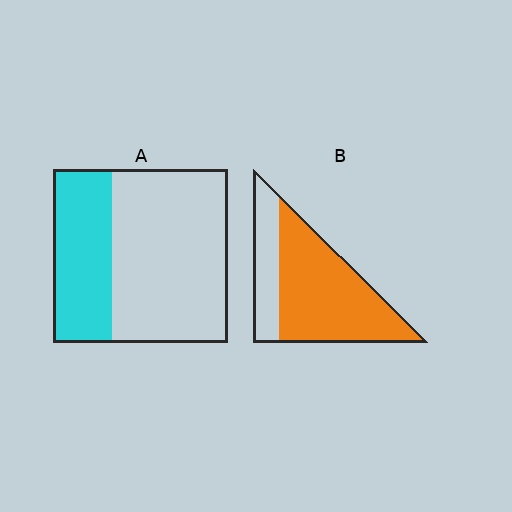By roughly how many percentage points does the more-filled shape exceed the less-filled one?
By roughly 40 percentage points (B over A).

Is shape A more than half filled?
No.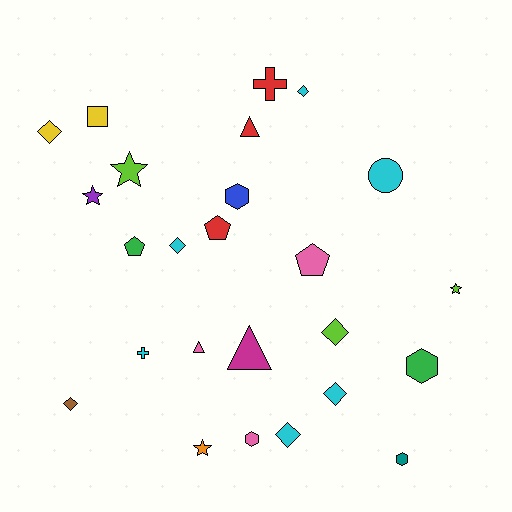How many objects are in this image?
There are 25 objects.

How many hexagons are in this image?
There are 4 hexagons.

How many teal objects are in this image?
There is 1 teal object.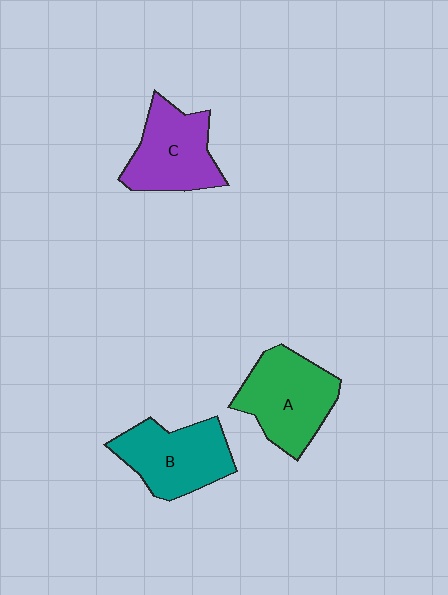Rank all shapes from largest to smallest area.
From largest to smallest: A (green), B (teal), C (purple).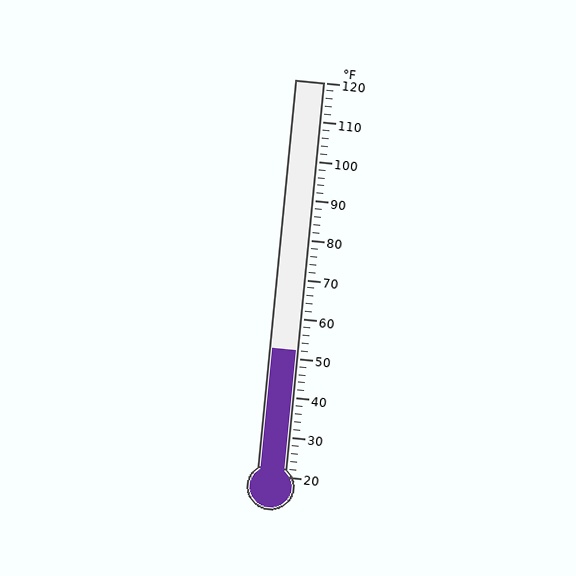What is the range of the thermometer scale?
The thermometer scale ranges from 20°F to 120°F.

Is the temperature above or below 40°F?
The temperature is above 40°F.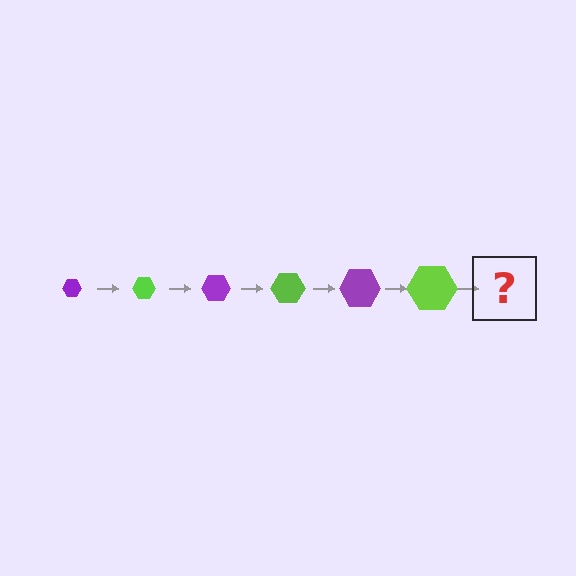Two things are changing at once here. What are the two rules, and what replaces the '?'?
The two rules are that the hexagon grows larger each step and the color cycles through purple and lime. The '?' should be a purple hexagon, larger than the previous one.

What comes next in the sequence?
The next element should be a purple hexagon, larger than the previous one.